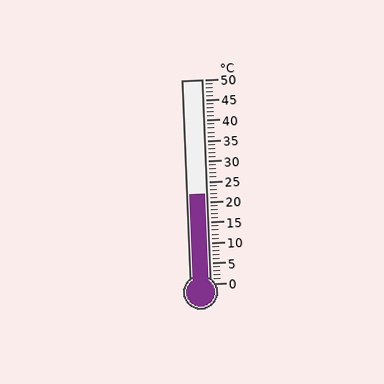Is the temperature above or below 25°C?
The temperature is below 25°C.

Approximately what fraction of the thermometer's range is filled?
The thermometer is filled to approximately 45% of its range.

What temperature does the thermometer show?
The thermometer shows approximately 22°C.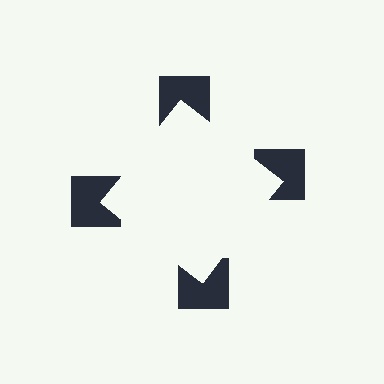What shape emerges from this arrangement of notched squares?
An illusory square — its edges are inferred from the aligned wedge cuts in the notched squares, not physically drawn.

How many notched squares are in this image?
There are 4 — one at each vertex of the illusory square.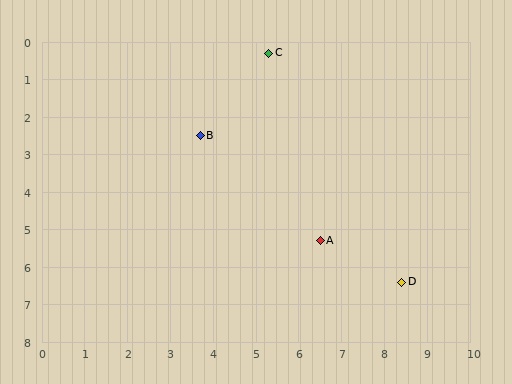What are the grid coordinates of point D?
Point D is at approximately (8.4, 6.4).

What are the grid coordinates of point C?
Point C is at approximately (5.3, 0.3).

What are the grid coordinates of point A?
Point A is at approximately (6.5, 5.3).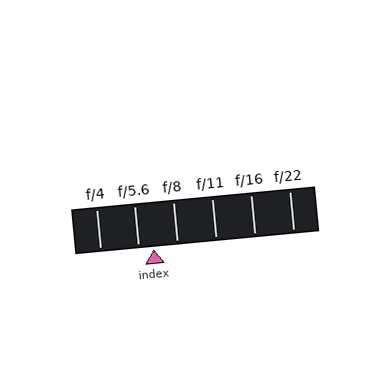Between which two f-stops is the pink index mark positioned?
The index mark is between f/5.6 and f/8.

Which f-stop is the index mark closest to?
The index mark is closest to f/5.6.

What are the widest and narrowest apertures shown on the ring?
The widest aperture shown is f/4 and the narrowest is f/22.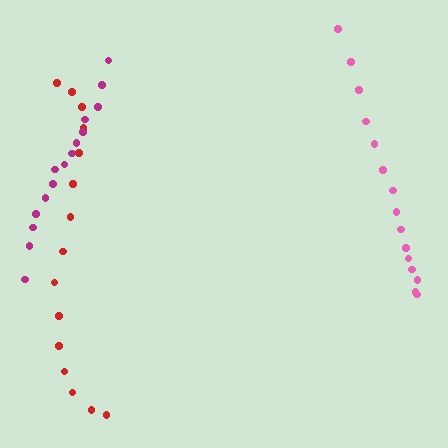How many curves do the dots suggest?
There are 3 distinct paths.